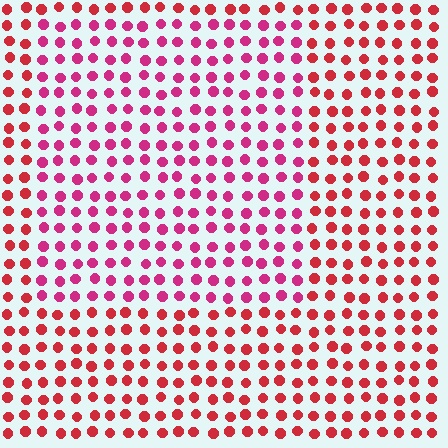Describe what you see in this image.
The image is filled with small red elements in a uniform arrangement. A rectangle-shaped region is visible where the elements are tinted to a slightly different hue, forming a subtle color boundary.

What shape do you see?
I see a rectangle.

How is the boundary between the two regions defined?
The boundary is defined purely by a slight shift in hue (about 27 degrees). Spacing, size, and orientation are identical on both sides.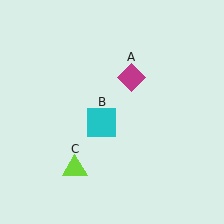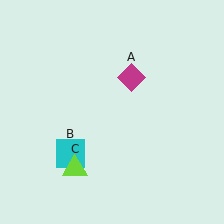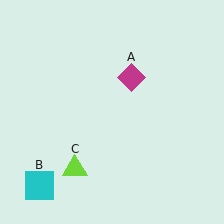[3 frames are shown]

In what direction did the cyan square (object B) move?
The cyan square (object B) moved down and to the left.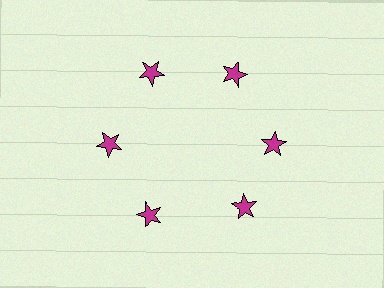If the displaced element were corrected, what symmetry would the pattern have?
It would have 6-fold rotational symmetry — the pattern would map onto itself every 60 degrees.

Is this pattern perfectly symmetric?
No. The 6 magenta stars are arranged in a ring, but one element near the 5 o'clock position is rotated out of alignment along the ring, breaking the 6-fold rotational symmetry.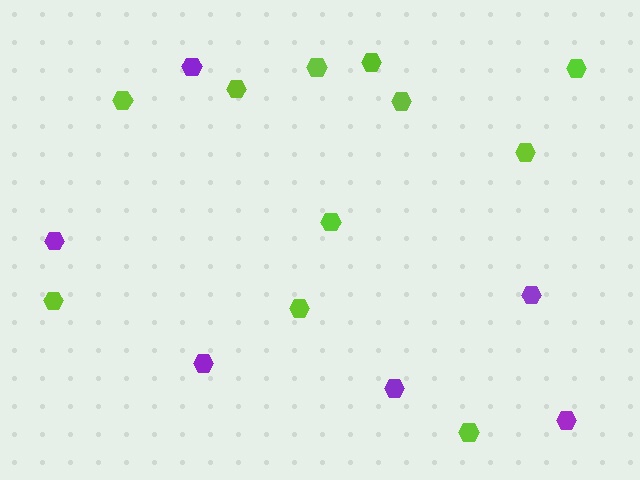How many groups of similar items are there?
There are 2 groups: one group of purple hexagons (6) and one group of lime hexagons (11).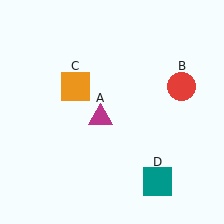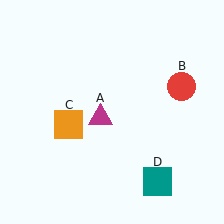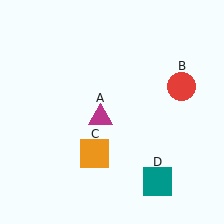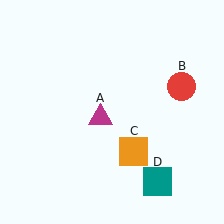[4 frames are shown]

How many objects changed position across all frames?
1 object changed position: orange square (object C).